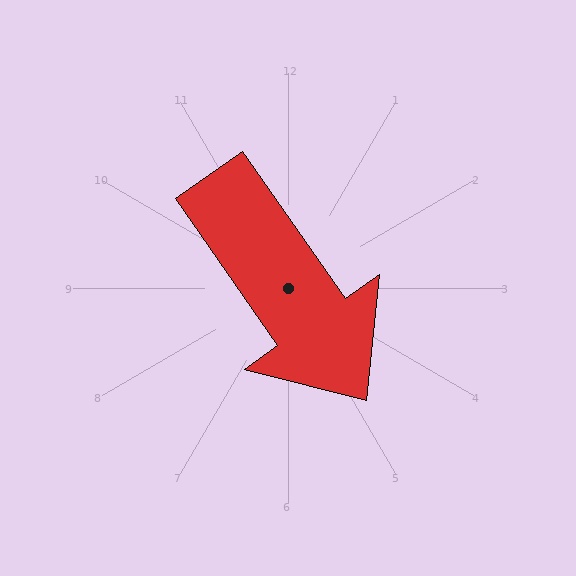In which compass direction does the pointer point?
Southeast.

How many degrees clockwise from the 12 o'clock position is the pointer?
Approximately 145 degrees.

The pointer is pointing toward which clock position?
Roughly 5 o'clock.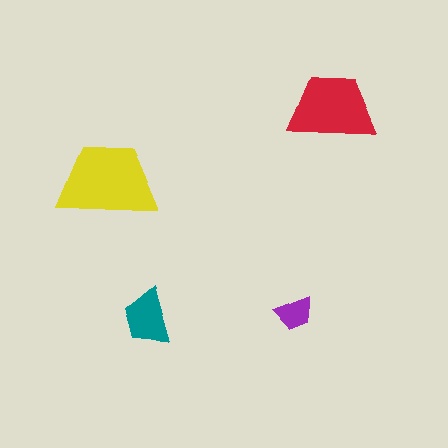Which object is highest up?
The red trapezoid is topmost.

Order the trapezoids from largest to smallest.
the yellow one, the red one, the teal one, the purple one.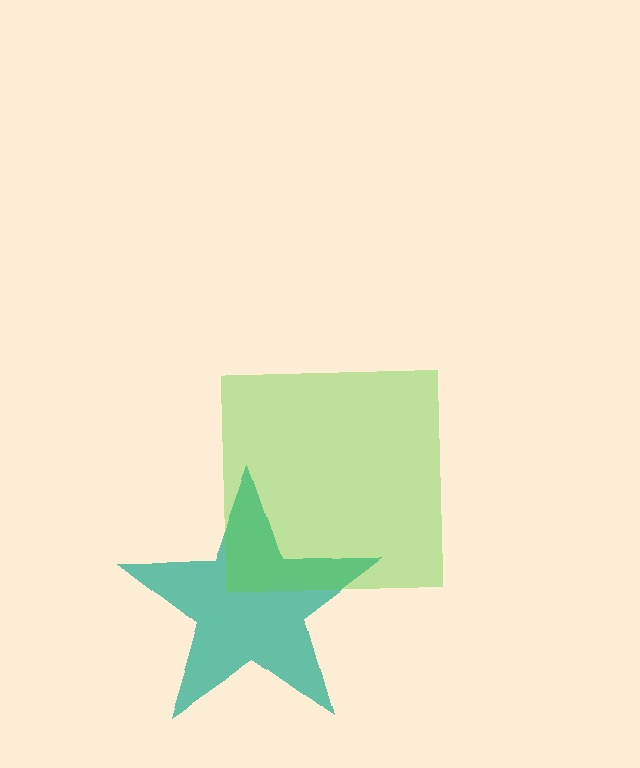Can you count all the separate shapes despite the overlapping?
Yes, there are 2 separate shapes.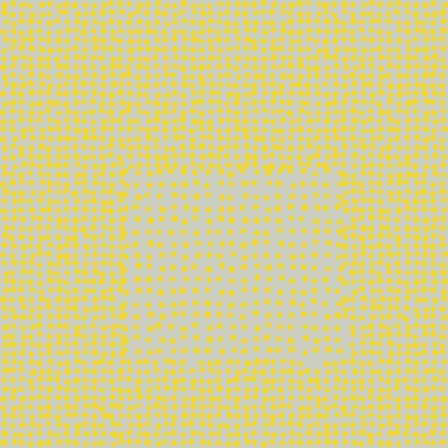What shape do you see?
I see a rectangle.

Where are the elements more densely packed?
The elements are more densely packed outside the rectangle boundary.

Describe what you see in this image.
The image contains small yellow elements arranged at two different densities. A rectangle-shaped region is visible where the elements are less densely packed than the surrounding area.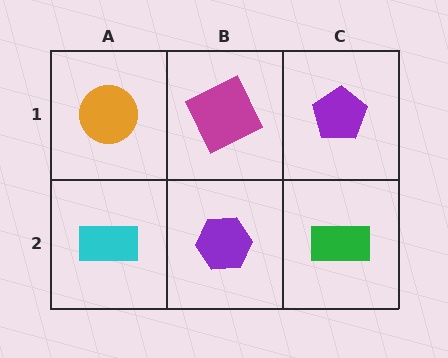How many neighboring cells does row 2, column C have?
2.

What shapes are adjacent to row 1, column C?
A green rectangle (row 2, column C), a magenta square (row 1, column B).